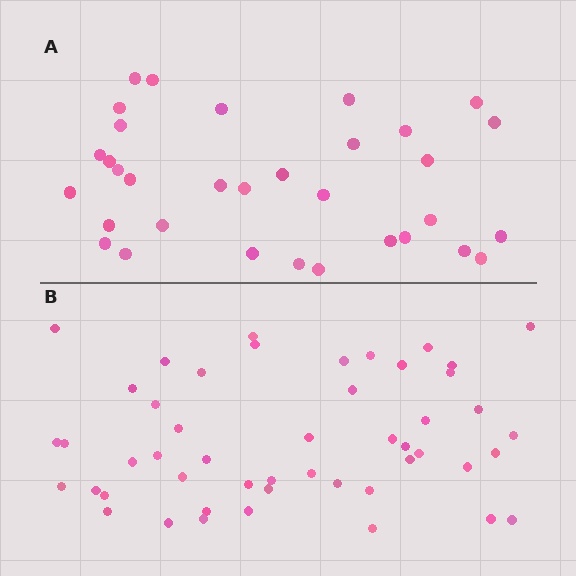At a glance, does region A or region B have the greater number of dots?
Region B (the bottom region) has more dots.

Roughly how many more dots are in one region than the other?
Region B has approximately 15 more dots than region A.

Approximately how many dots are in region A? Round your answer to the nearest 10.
About 30 dots. (The exact count is 33, which rounds to 30.)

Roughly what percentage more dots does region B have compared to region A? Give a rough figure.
About 50% more.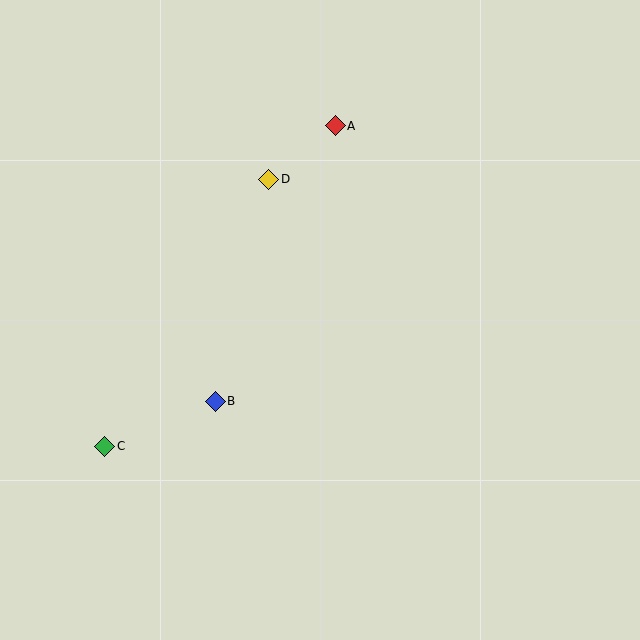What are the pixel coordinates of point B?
Point B is at (215, 401).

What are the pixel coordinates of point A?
Point A is at (335, 126).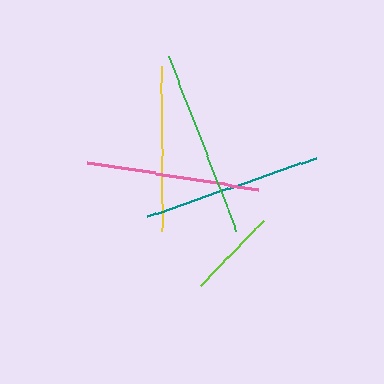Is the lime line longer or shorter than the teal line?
The teal line is longer than the lime line.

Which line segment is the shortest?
The lime line is the shortest at approximately 91 pixels.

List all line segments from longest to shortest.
From longest to shortest: green, teal, pink, yellow, lime.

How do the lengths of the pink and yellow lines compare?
The pink and yellow lines are approximately the same length.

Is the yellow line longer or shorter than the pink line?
The pink line is longer than the yellow line.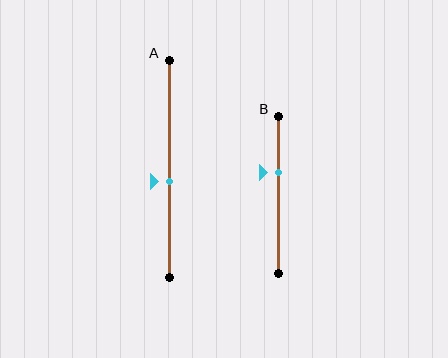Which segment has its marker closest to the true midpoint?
Segment A has its marker closest to the true midpoint.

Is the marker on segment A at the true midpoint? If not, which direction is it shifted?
No, the marker on segment A is shifted downward by about 6% of the segment length.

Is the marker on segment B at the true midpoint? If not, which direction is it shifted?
No, the marker on segment B is shifted upward by about 14% of the segment length.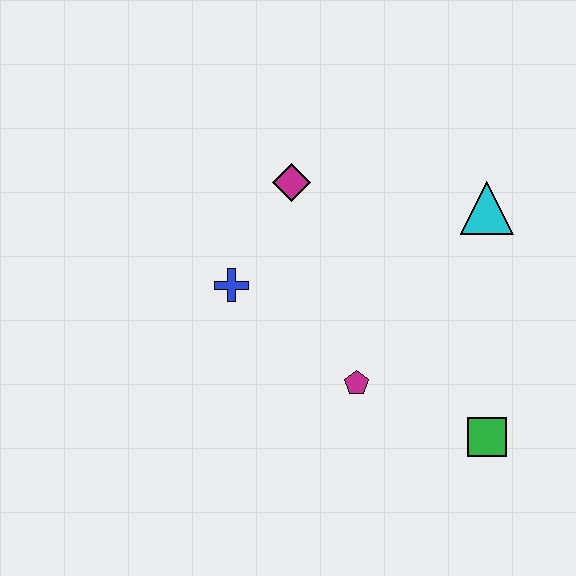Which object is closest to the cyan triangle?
The magenta diamond is closest to the cyan triangle.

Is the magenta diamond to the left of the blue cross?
No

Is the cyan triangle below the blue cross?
No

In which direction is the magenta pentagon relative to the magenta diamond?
The magenta pentagon is below the magenta diamond.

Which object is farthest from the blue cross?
The green square is farthest from the blue cross.